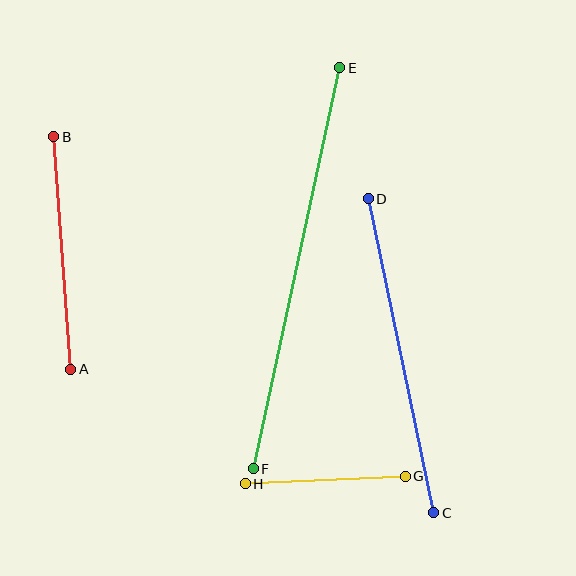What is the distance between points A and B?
The distance is approximately 233 pixels.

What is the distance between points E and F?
The distance is approximately 410 pixels.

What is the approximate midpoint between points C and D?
The midpoint is at approximately (401, 356) pixels.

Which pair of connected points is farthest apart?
Points E and F are farthest apart.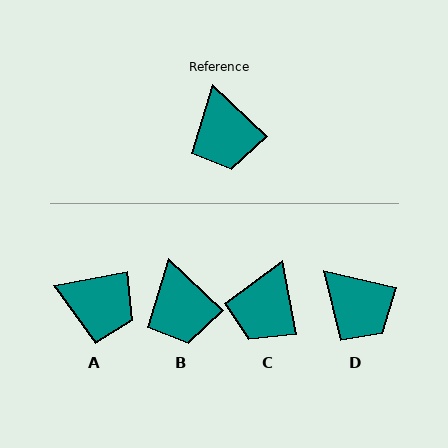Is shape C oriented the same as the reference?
No, it is off by about 36 degrees.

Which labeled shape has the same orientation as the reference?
B.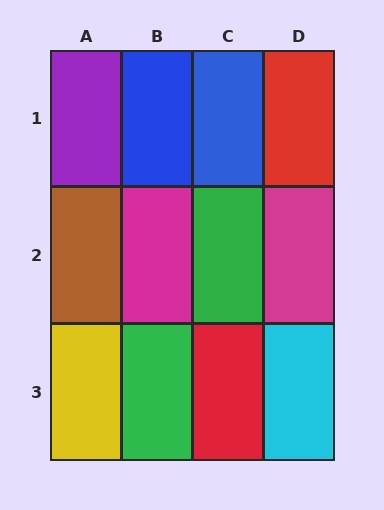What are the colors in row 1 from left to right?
Purple, blue, blue, red.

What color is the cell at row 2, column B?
Magenta.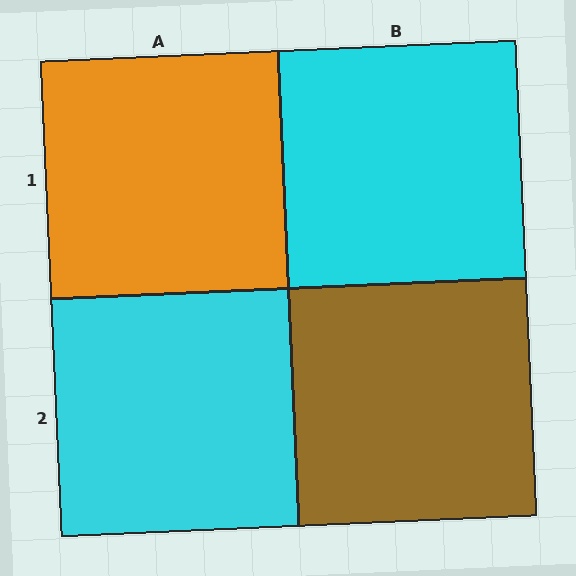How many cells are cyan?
2 cells are cyan.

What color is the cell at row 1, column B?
Cyan.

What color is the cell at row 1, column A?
Orange.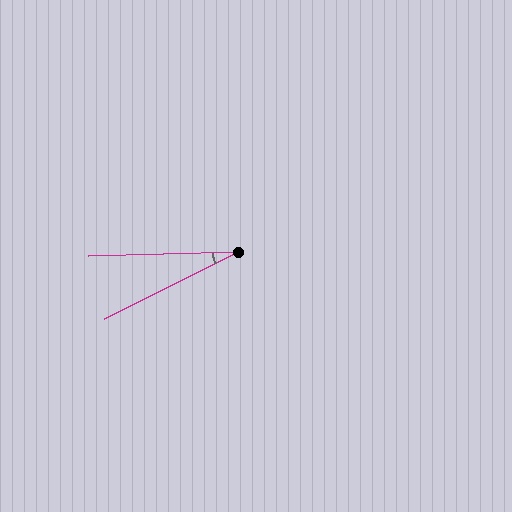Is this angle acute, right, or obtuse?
It is acute.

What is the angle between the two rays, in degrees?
Approximately 25 degrees.